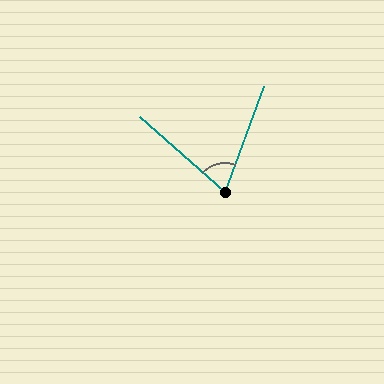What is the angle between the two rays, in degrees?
Approximately 69 degrees.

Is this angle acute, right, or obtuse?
It is acute.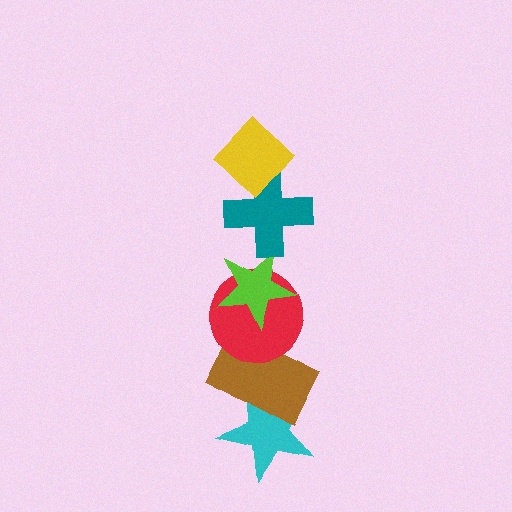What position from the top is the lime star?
The lime star is 3rd from the top.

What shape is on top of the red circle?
The lime star is on top of the red circle.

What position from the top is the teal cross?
The teal cross is 2nd from the top.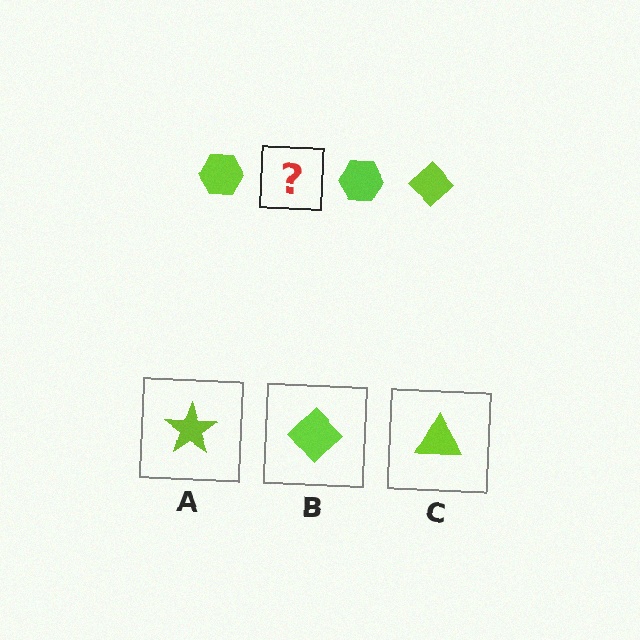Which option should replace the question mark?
Option B.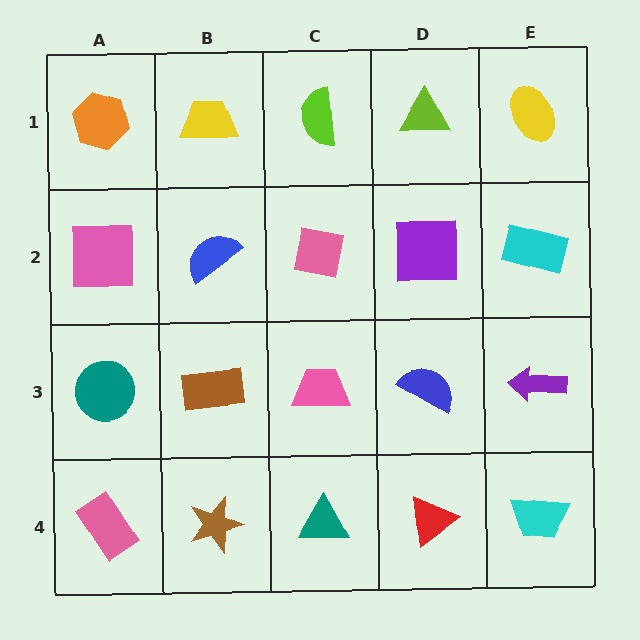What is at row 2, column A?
A pink square.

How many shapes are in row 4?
5 shapes.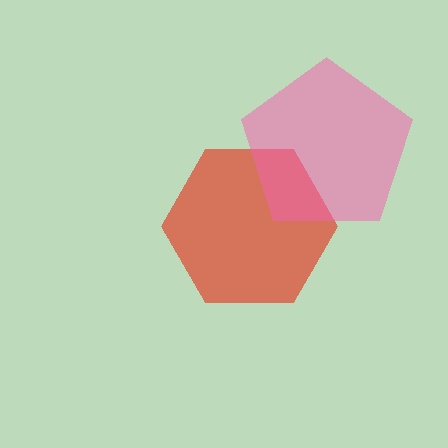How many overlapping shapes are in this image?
There are 2 overlapping shapes in the image.